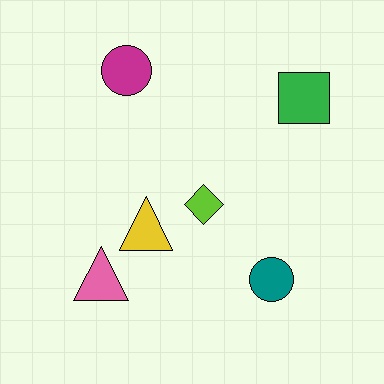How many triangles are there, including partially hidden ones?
There are 2 triangles.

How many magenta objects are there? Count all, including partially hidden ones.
There is 1 magenta object.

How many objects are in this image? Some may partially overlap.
There are 6 objects.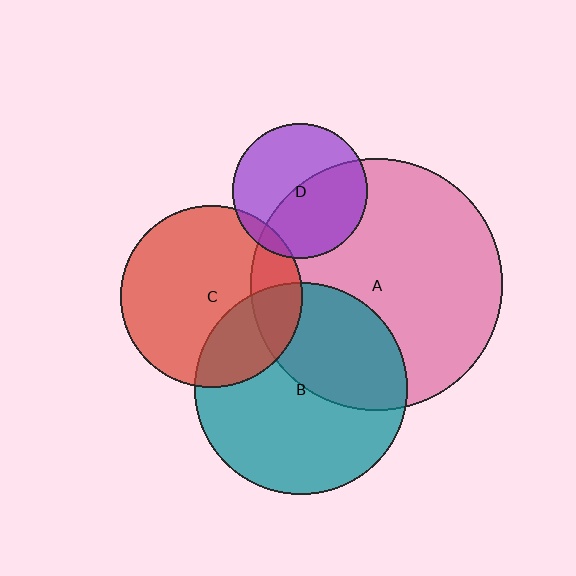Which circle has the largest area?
Circle A (pink).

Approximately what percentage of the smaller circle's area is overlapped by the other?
Approximately 10%.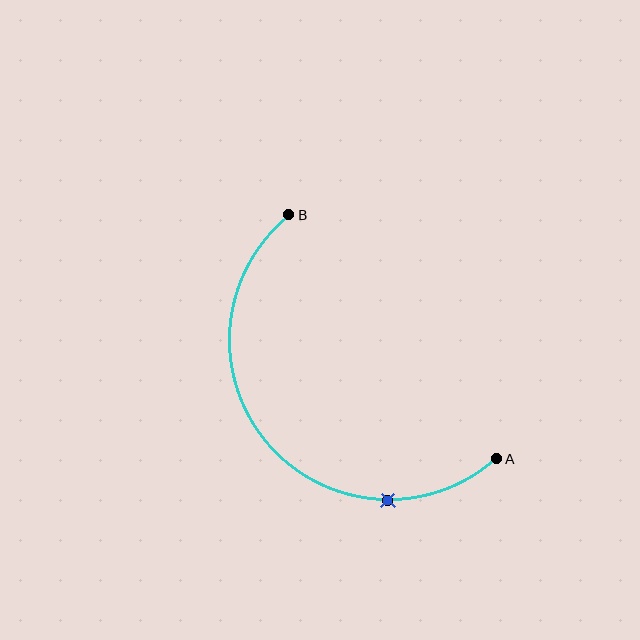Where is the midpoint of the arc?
The arc midpoint is the point on the curve farthest from the straight line joining A and B. It sits below and to the left of that line.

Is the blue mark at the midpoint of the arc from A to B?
No. The blue mark lies on the arc but is closer to endpoint A. The arc midpoint would be at the point on the curve equidistant along the arc from both A and B.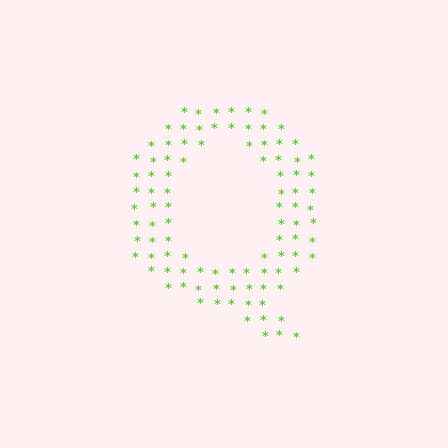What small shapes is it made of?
It is made of small asterisks.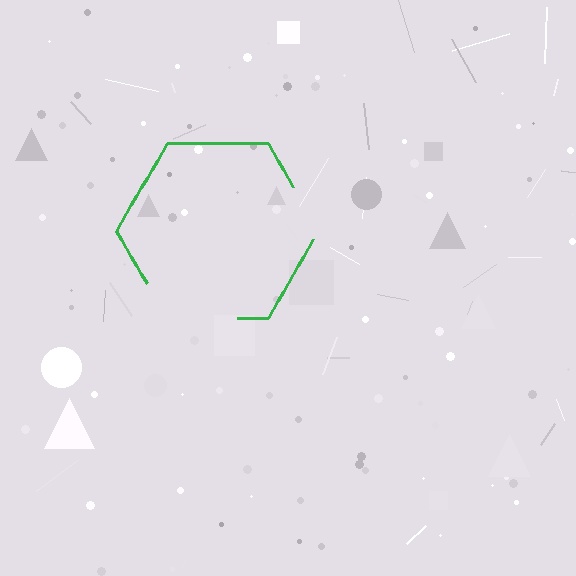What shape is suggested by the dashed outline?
The dashed outline suggests a hexagon.